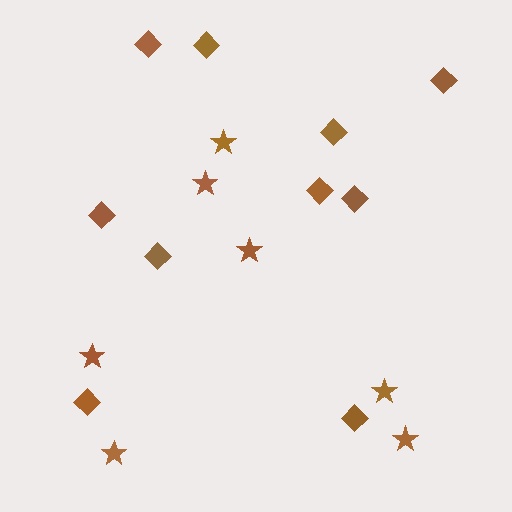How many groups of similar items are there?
There are 2 groups: one group of stars (7) and one group of diamonds (10).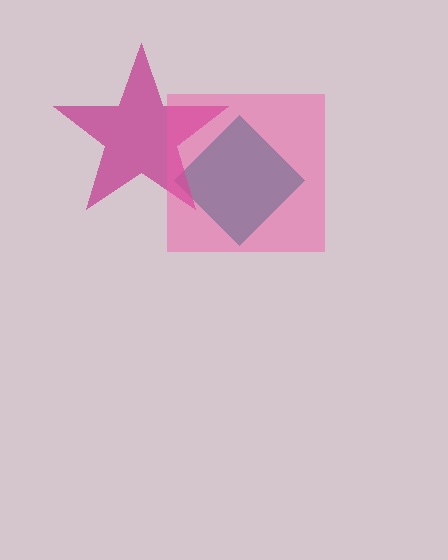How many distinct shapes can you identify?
There are 3 distinct shapes: a teal diamond, a magenta star, a pink square.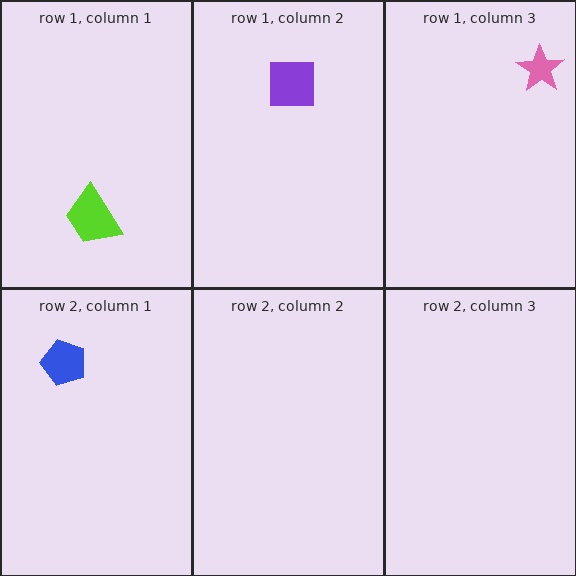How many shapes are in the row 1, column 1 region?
1.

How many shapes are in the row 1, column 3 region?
1.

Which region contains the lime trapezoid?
The row 1, column 1 region.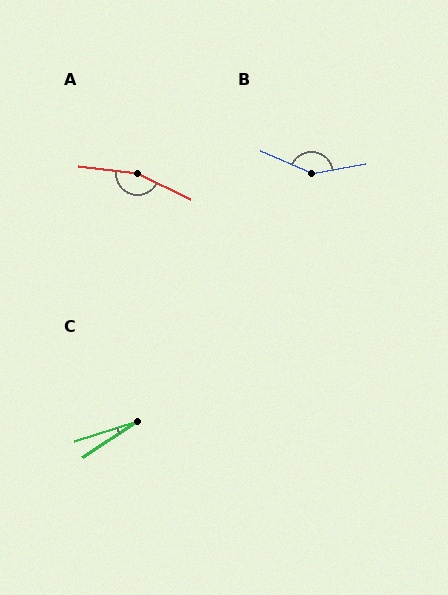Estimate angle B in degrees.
Approximately 146 degrees.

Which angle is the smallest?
C, at approximately 15 degrees.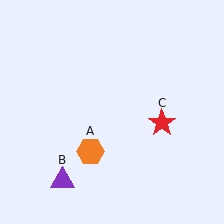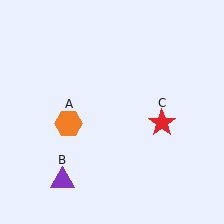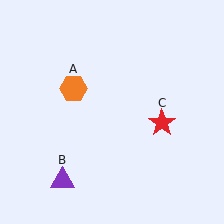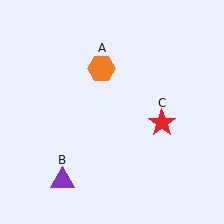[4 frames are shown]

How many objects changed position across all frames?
1 object changed position: orange hexagon (object A).